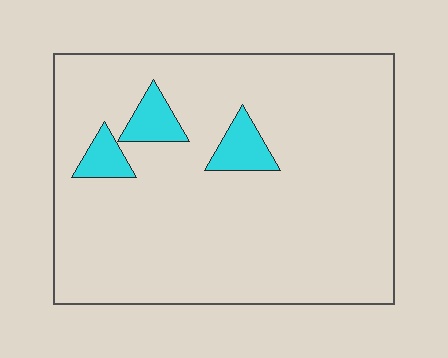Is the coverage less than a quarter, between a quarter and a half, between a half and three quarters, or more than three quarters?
Less than a quarter.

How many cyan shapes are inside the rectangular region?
3.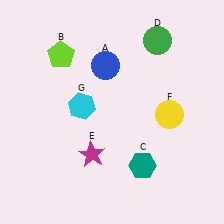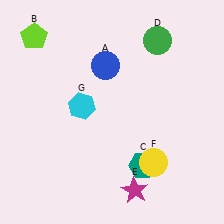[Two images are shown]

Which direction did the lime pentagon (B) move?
The lime pentagon (B) moved left.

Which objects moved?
The objects that moved are: the lime pentagon (B), the magenta star (E), the yellow circle (F).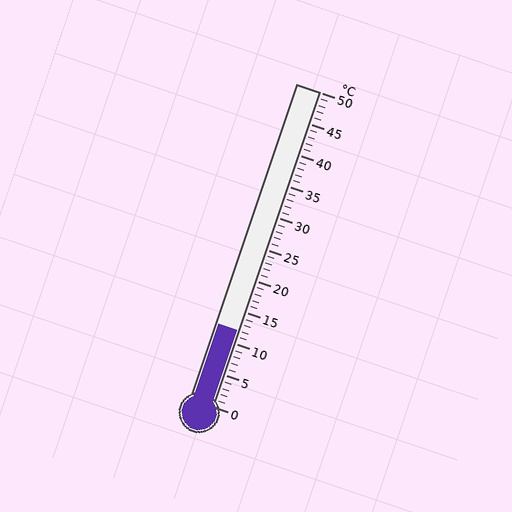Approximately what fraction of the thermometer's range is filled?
The thermometer is filled to approximately 25% of its range.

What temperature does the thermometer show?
The thermometer shows approximately 12°C.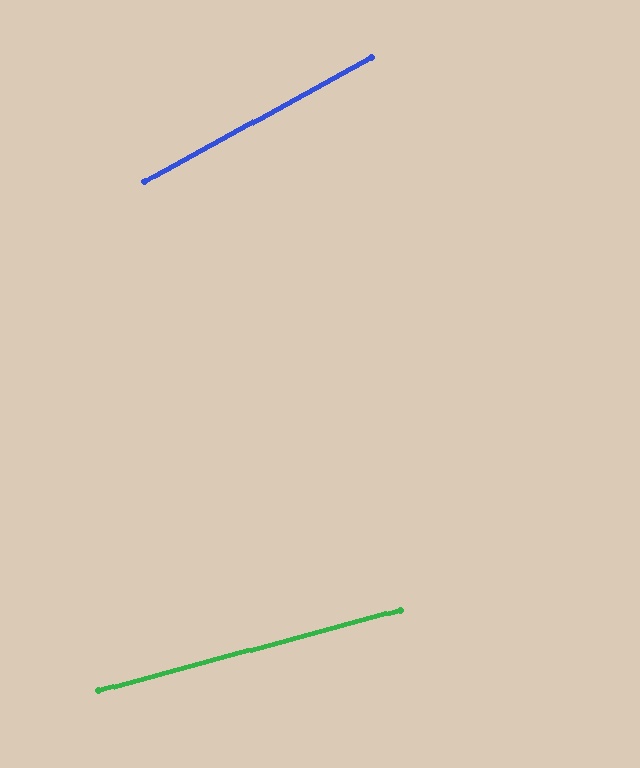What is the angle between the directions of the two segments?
Approximately 14 degrees.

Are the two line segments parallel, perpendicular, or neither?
Neither parallel nor perpendicular — they differ by about 14°.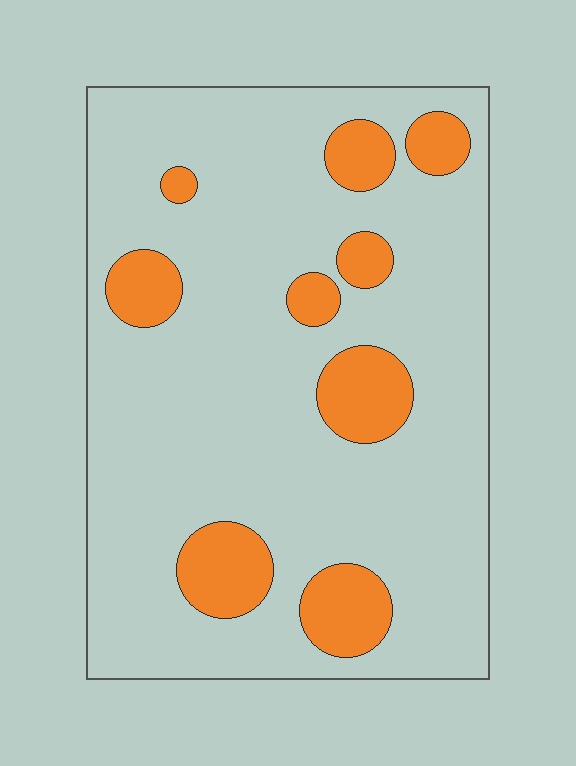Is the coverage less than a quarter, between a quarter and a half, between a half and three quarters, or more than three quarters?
Less than a quarter.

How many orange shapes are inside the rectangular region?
9.